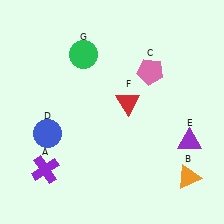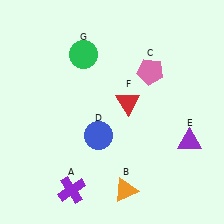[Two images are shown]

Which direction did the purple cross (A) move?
The purple cross (A) moved right.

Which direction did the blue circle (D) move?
The blue circle (D) moved right.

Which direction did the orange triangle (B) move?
The orange triangle (B) moved left.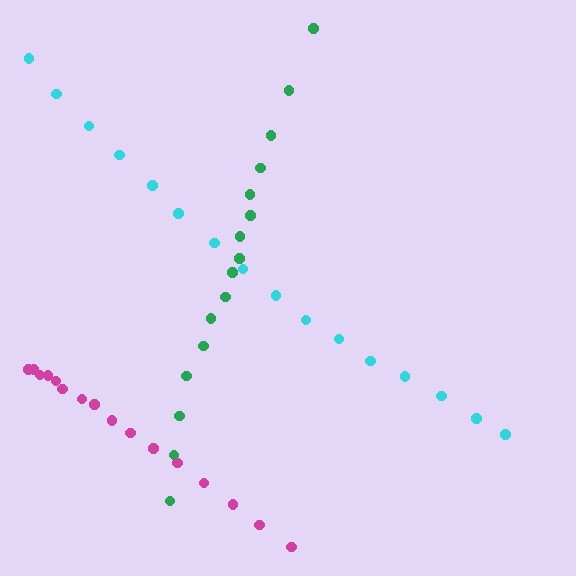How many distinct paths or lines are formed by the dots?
There are 3 distinct paths.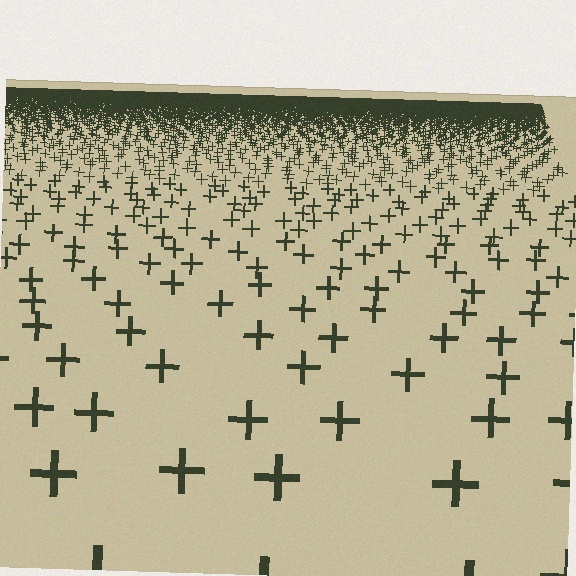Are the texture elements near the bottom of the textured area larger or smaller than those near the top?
Larger. Near the bottom, elements are closer to the viewer and appear at a bigger on-screen size.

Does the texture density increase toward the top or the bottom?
Density increases toward the top.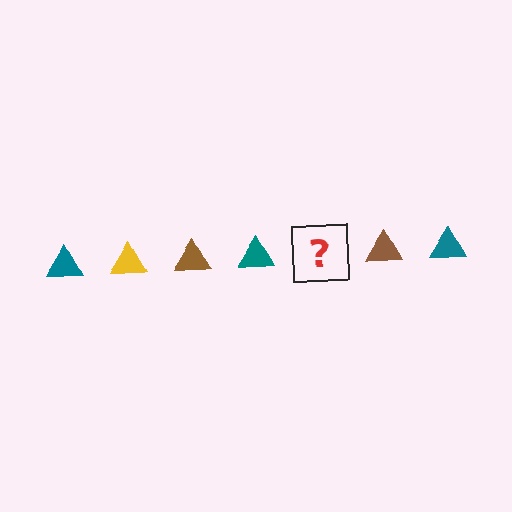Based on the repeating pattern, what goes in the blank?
The blank should be a yellow triangle.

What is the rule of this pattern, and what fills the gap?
The rule is that the pattern cycles through teal, yellow, brown triangles. The gap should be filled with a yellow triangle.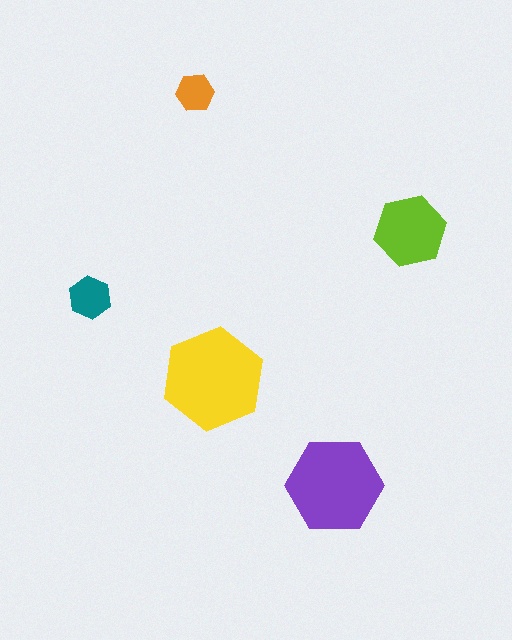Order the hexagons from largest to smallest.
the yellow one, the purple one, the lime one, the teal one, the orange one.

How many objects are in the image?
There are 5 objects in the image.